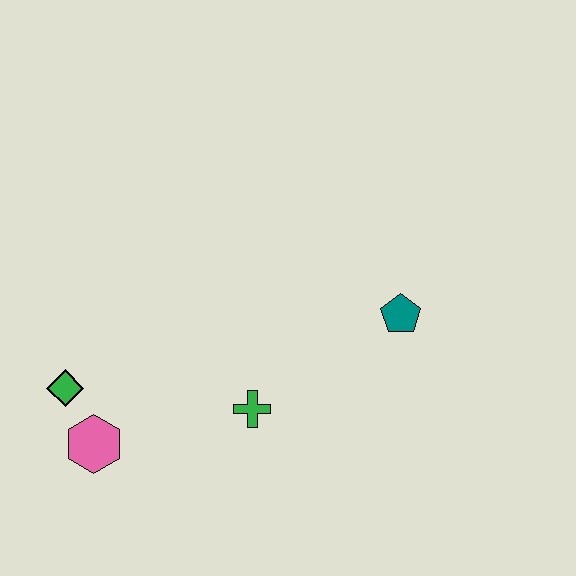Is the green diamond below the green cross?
No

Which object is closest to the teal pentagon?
The green cross is closest to the teal pentagon.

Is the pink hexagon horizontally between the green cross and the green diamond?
Yes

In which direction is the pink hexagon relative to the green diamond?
The pink hexagon is below the green diamond.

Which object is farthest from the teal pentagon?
The green diamond is farthest from the teal pentagon.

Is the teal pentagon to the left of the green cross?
No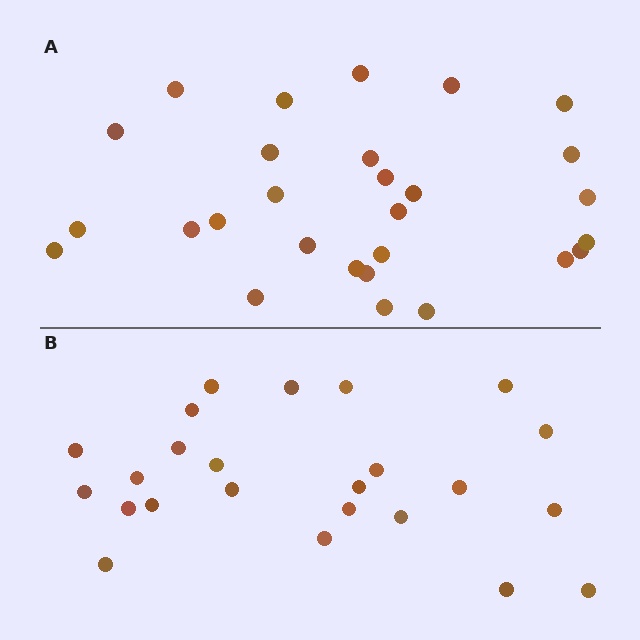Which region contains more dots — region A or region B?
Region A (the top region) has more dots.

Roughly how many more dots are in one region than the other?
Region A has about 4 more dots than region B.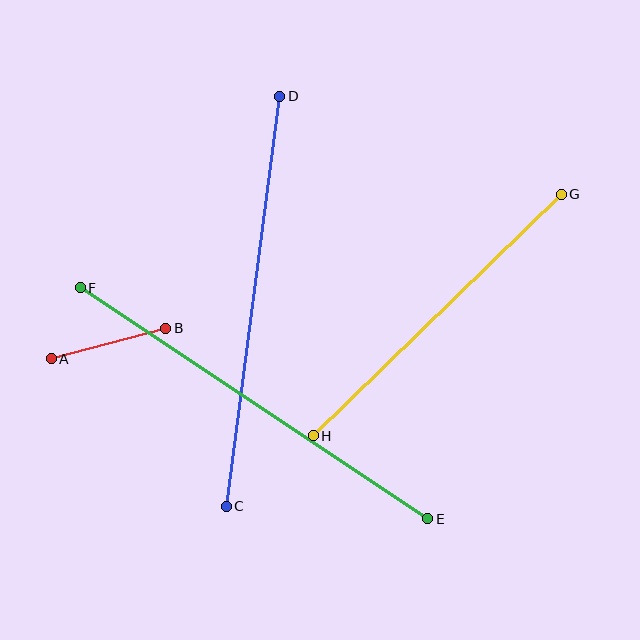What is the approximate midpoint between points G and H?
The midpoint is at approximately (437, 315) pixels.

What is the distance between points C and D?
The distance is approximately 414 pixels.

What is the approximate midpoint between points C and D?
The midpoint is at approximately (253, 301) pixels.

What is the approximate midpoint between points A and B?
The midpoint is at approximately (108, 344) pixels.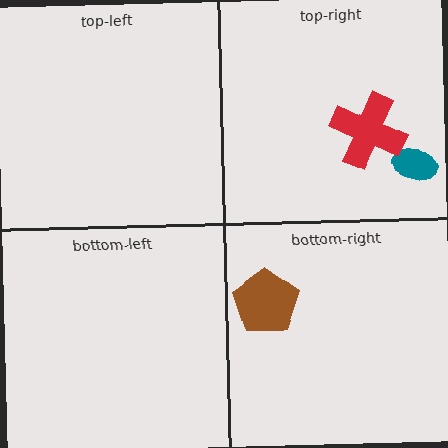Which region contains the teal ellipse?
The top-right region.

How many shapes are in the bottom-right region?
1.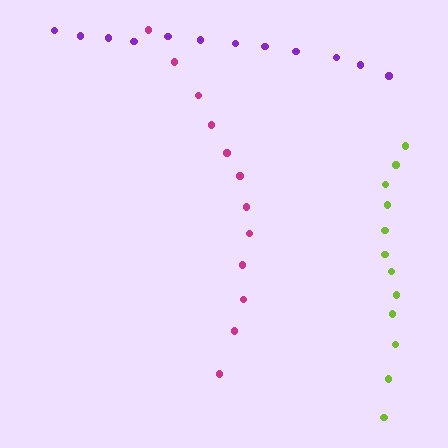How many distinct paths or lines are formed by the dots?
There are 3 distinct paths.